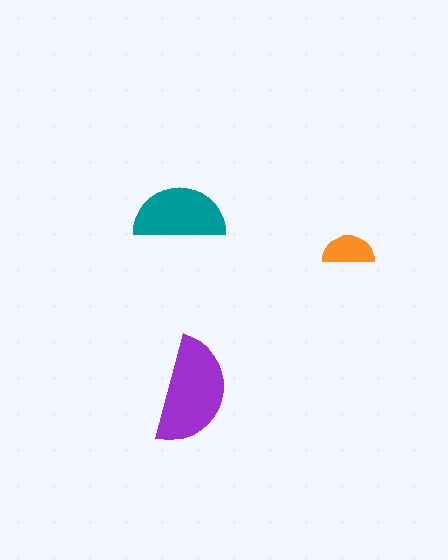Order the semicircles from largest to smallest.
the purple one, the teal one, the orange one.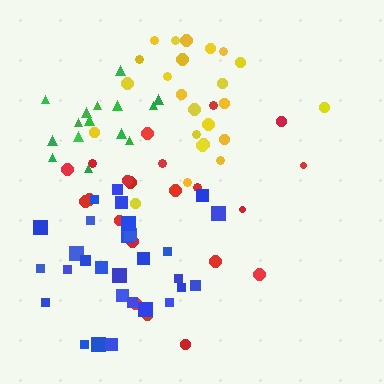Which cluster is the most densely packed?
Green.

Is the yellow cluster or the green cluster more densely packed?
Green.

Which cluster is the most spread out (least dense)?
Red.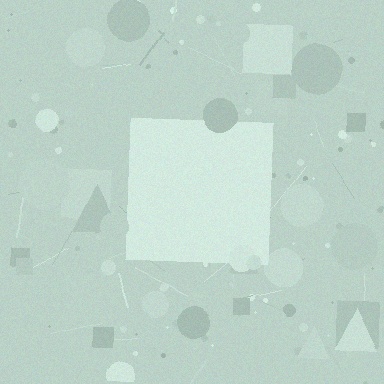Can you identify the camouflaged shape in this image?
The camouflaged shape is a square.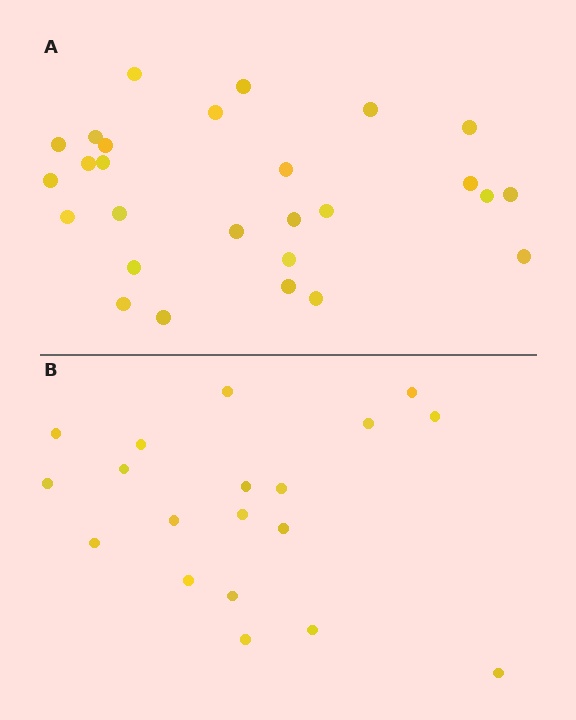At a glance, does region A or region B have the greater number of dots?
Region A (the top region) has more dots.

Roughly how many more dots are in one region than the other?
Region A has roughly 8 or so more dots than region B.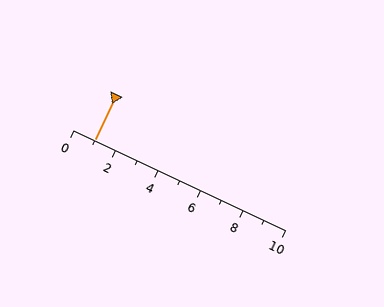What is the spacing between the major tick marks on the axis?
The major ticks are spaced 2 apart.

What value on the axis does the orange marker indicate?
The marker indicates approximately 1.